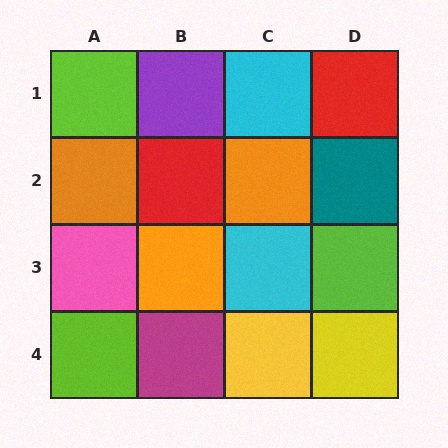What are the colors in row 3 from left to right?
Pink, orange, cyan, lime.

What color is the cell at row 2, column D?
Teal.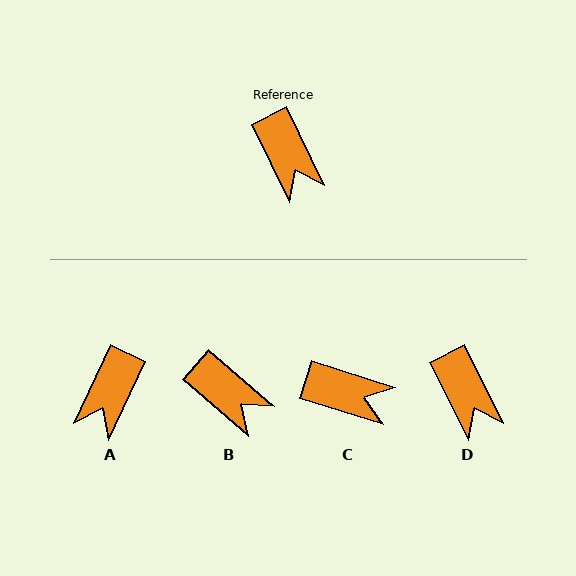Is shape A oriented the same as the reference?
No, it is off by about 51 degrees.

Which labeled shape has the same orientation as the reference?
D.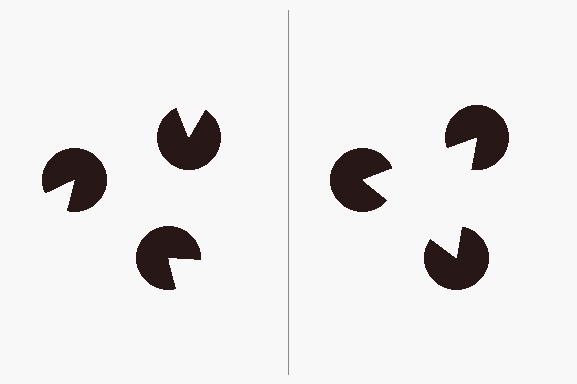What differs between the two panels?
The pac-man discs are positioned identically on both sides; only the wedge orientations differ. On the right they align to a triangle; on the left they are misaligned.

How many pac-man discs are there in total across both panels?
6 — 3 on each side.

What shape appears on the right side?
An illusory triangle.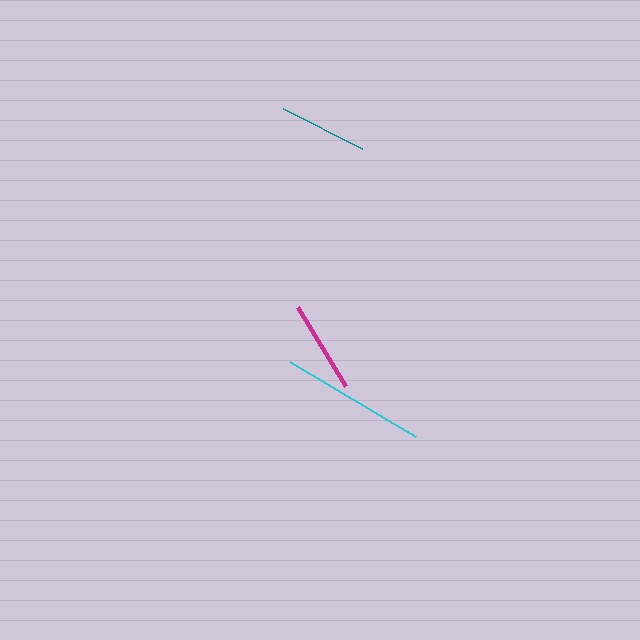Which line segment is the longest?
The cyan line is the longest at approximately 147 pixels.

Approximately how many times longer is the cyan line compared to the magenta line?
The cyan line is approximately 1.6 times the length of the magenta line.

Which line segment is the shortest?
The teal line is the shortest at approximately 89 pixels.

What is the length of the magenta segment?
The magenta segment is approximately 92 pixels long.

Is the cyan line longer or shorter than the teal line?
The cyan line is longer than the teal line.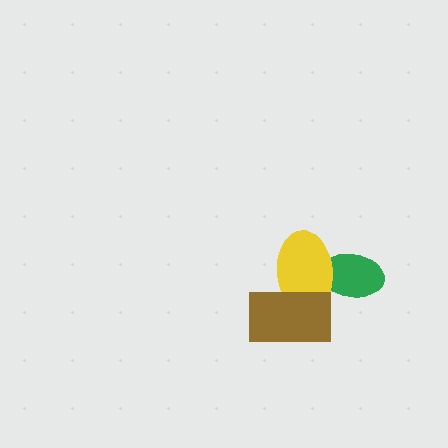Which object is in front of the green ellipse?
The yellow ellipse is in front of the green ellipse.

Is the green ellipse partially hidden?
Yes, it is partially covered by another shape.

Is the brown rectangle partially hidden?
No, no other shape covers it.